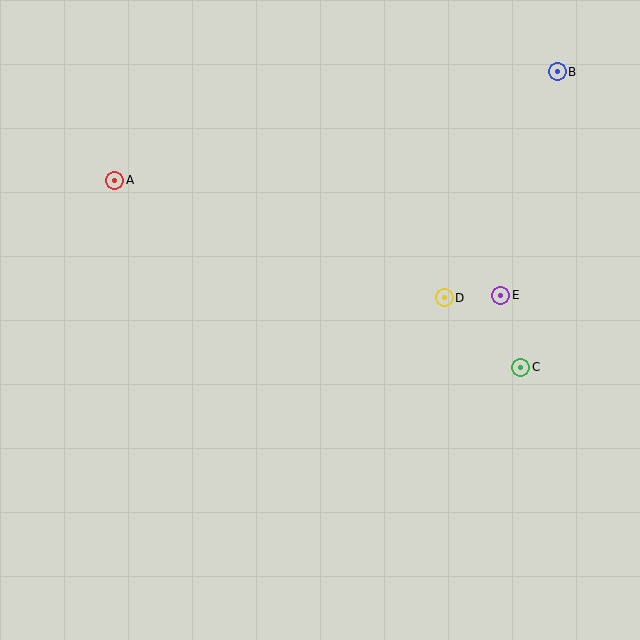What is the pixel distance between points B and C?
The distance between B and C is 298 pixels.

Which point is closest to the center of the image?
Point D at (444, 298) is closest to the center.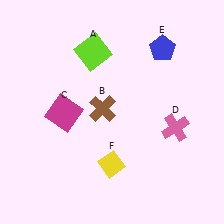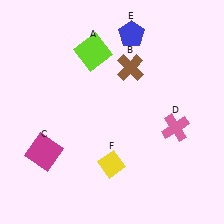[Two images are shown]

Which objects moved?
The objects that moved are: the brown cross (B), the magenta square (C), the blue pentagon (E).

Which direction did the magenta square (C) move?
The magenta square (C) moved down.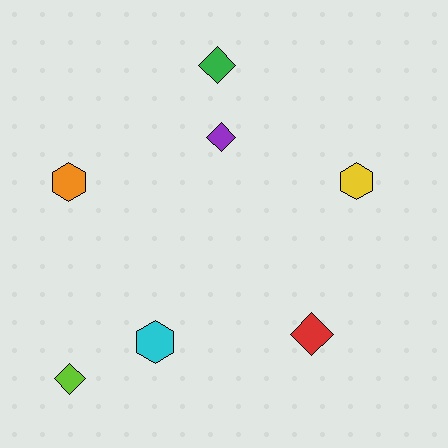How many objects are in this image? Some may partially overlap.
There are 7 objects.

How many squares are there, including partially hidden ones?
There are no squares.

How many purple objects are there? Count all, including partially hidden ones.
There is 1 purple object.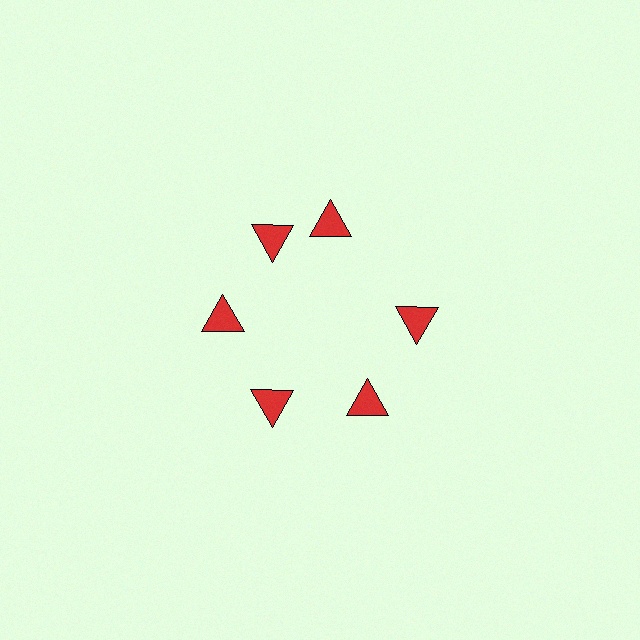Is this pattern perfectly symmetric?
No. The 6 red triangles are arranged in a ring, but one element near the 1 o'clock position is rotated out of alignment along the ring, breaking the 6-fold rotational symmetry.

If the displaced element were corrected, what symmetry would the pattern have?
It would have 6-fold rotational symmetry — the pattern would map onto itself every 60 degrees.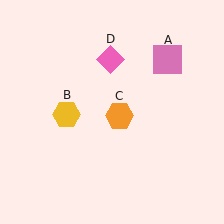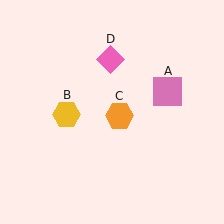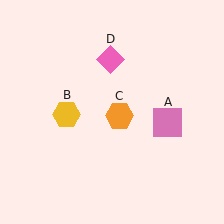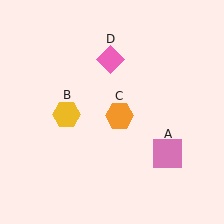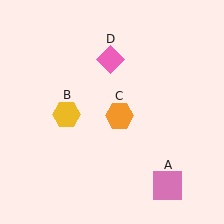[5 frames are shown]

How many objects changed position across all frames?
1 object changed position: pink square (object A).